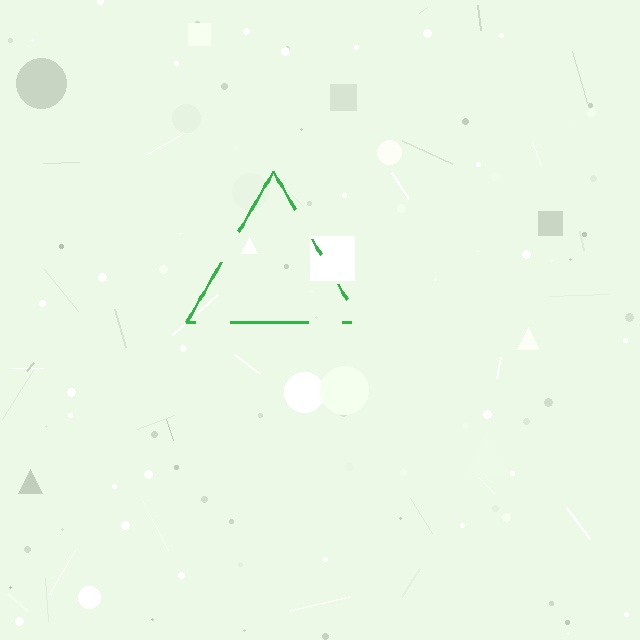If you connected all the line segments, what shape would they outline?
They would outline a triangle.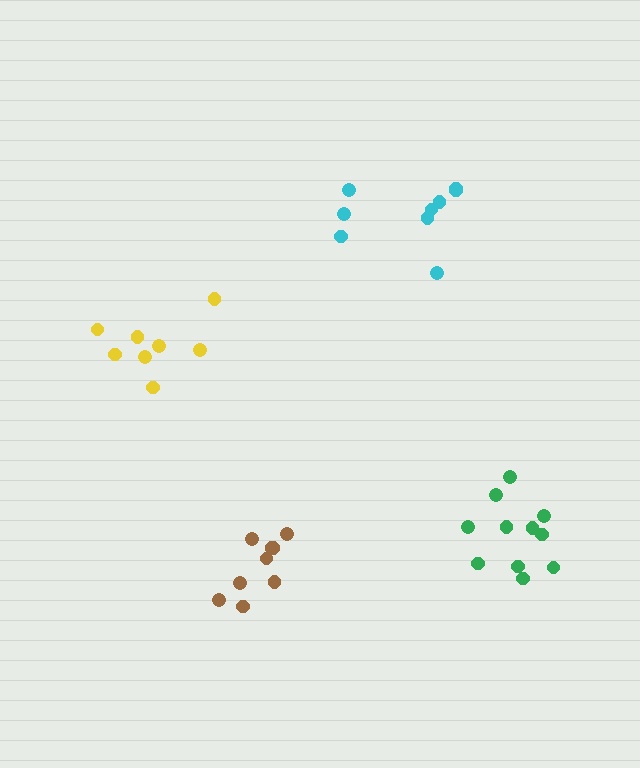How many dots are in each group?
Group 1: 11 dots, Group 2: 9 dots, Group 3: 8 dots, Group 4: 9 dots (37 total).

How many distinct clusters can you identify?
There are 4 distinct clusters.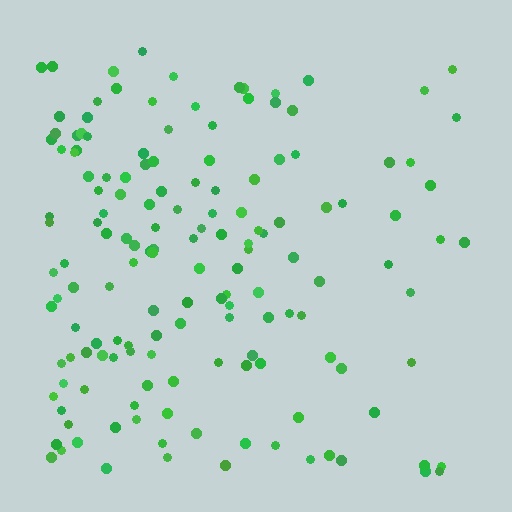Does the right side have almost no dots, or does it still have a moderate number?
Still a moderate number, just noticeably fewer than the left.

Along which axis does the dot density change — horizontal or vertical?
Horizontal.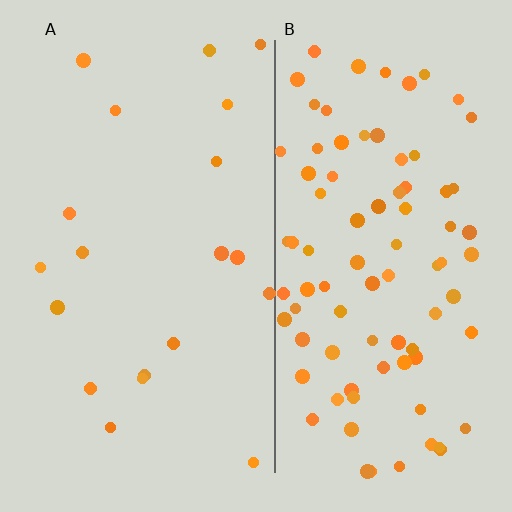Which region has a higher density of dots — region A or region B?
B (the right).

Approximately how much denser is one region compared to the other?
Approximately 4.4× — region B over region A.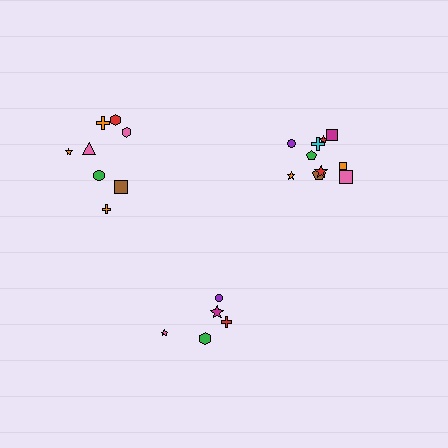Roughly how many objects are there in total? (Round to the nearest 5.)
Roughly 25 objects in total.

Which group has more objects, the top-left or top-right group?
The top-right group.